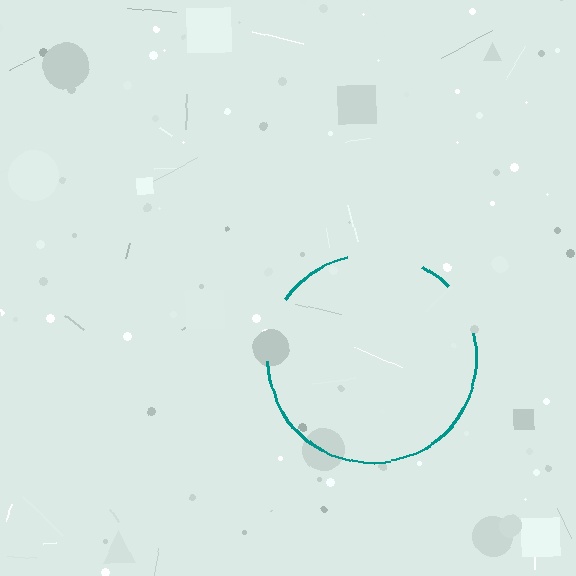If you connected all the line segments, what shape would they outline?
They would outline a circle.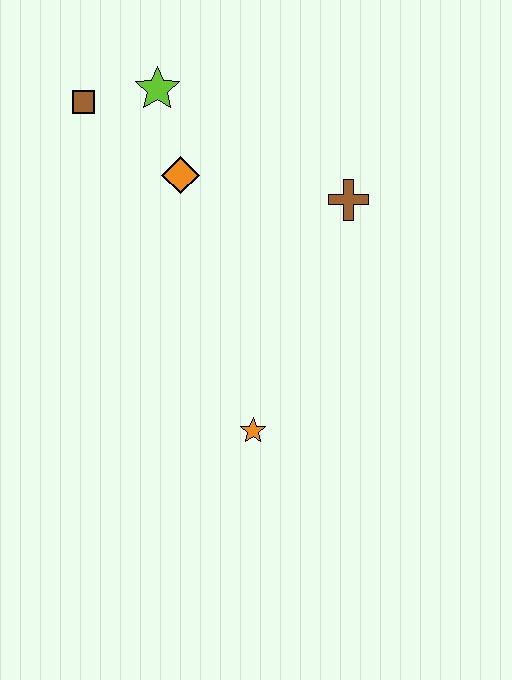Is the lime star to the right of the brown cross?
No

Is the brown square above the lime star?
No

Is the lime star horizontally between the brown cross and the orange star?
No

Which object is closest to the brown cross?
The orange diamond is closest to the brown cross.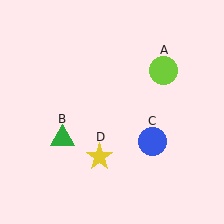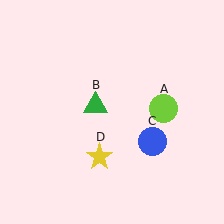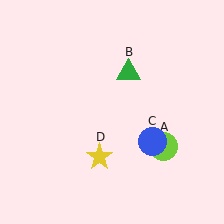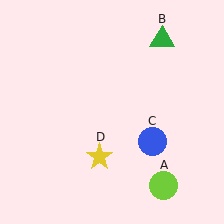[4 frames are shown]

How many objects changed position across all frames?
2 objects changed position: lime circle (object A), green triangle (object B).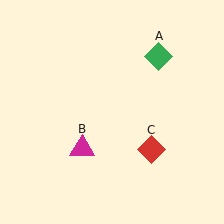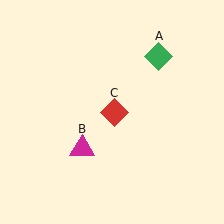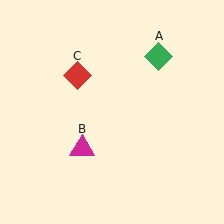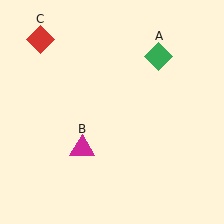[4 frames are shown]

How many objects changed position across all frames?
1 object changed position: red diamond (object C).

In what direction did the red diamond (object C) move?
The red diamond (object C) moved up and to the left.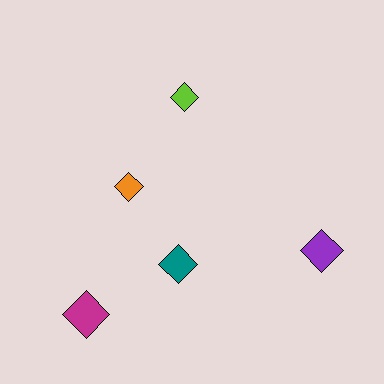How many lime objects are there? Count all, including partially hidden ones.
There is 1 lime object.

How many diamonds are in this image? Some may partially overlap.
There are 5 diamonds.